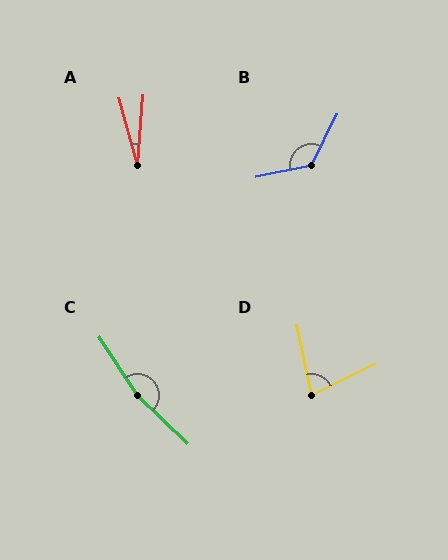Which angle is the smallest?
A, at approximately 20 degrees.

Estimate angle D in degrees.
Approximately 75 degrees.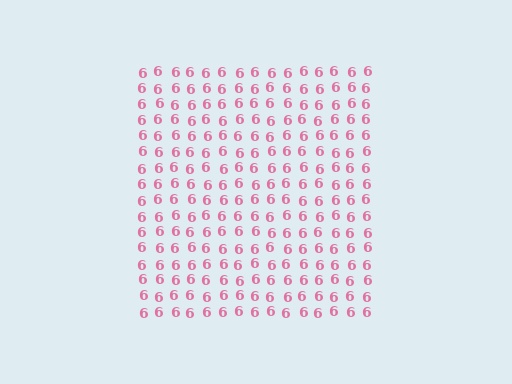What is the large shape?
The large shape is a square.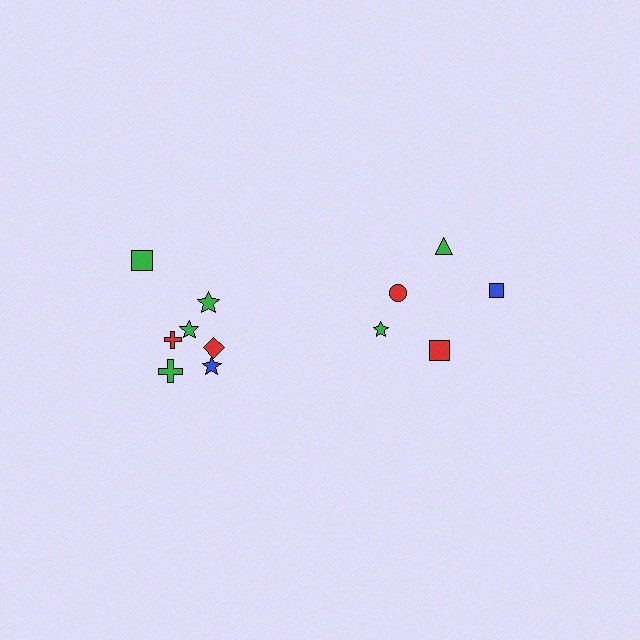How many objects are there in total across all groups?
There are 12 objects.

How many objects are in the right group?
There are 5 objects.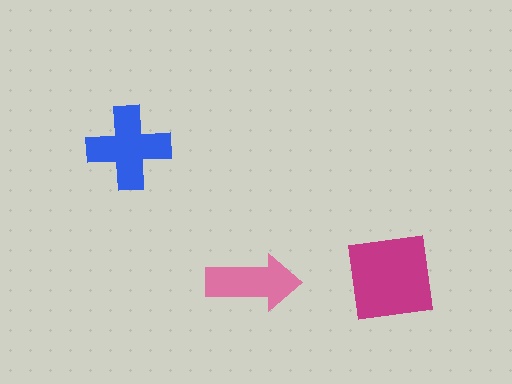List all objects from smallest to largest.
The pink arrow, the blue cross, the magenta square.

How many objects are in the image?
There are 3 objects in the image.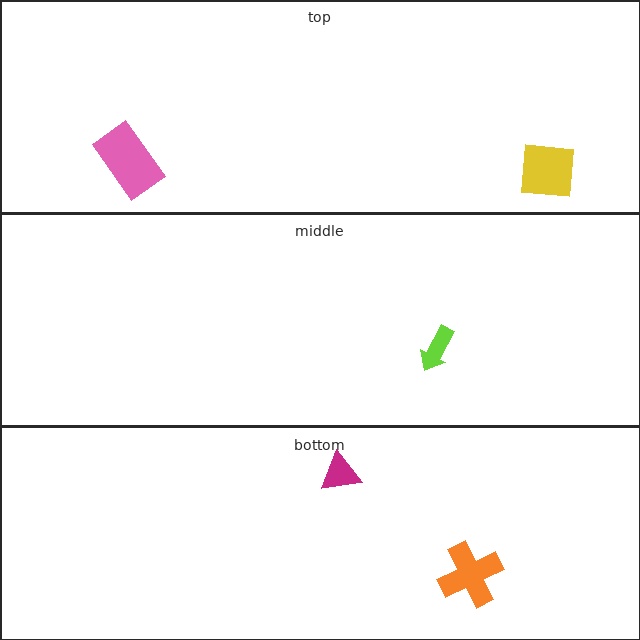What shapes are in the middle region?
The lime arrow.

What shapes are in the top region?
The yellow square, the pink rectangle.